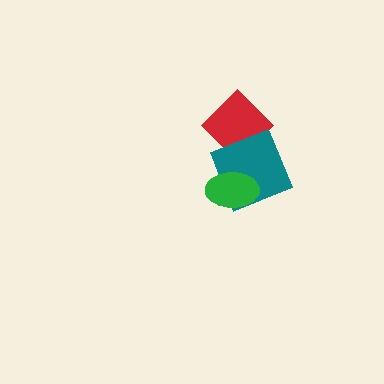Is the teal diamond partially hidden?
Yes, it is partially covered by another shape.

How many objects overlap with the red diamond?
1 object overlaps with the red diamond.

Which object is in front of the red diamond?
The teal diamond is in front of the red diamond.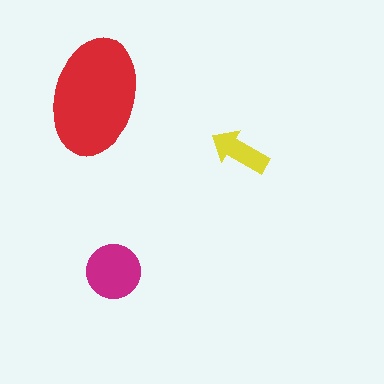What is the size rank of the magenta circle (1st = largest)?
2nd.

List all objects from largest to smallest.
The red ellipse, the magenta circle, the yellow arrow.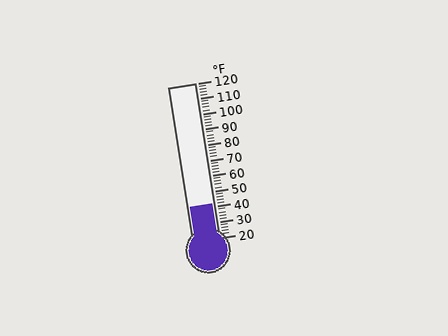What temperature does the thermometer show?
The thermometer shows approximately 42°F.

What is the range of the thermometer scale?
The thermometer scale ranges from 20°F to 120°F.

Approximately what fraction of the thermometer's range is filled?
The thermometer is filled to approximately 20% of its range.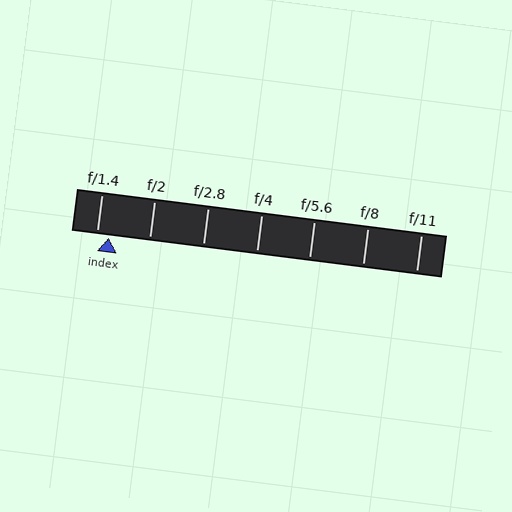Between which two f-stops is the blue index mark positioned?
The index mark is between f/1.4 and f/2.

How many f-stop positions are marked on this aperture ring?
There are 7 f-stop positions marked.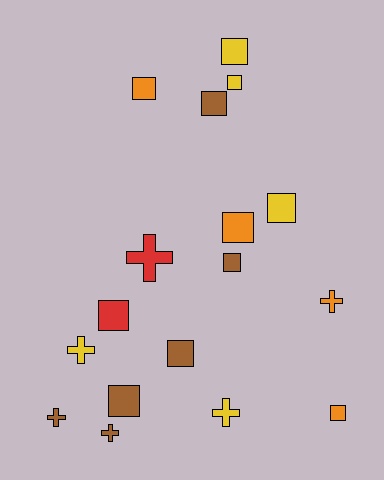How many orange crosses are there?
There is 1 orange cross.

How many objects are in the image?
There are 17 objects.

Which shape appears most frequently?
Square, with 11 objects.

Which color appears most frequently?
Brown, with 6 objects.